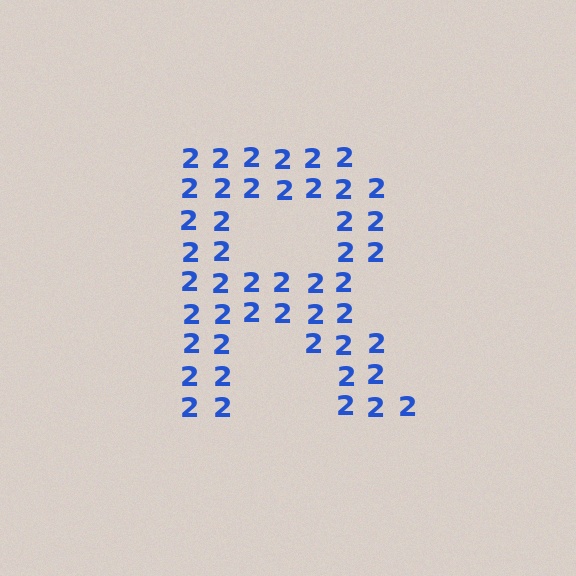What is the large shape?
The large shape is the letter R.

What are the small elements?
The small elements are digit 2's.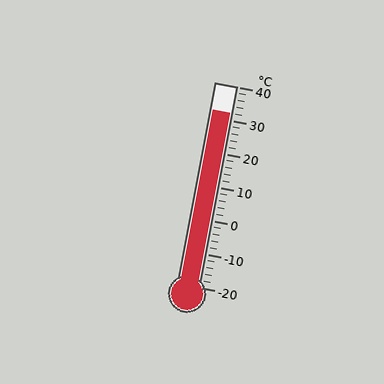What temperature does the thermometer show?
The thermometer shows approximately 32°C.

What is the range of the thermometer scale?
The thermometer scale ranges from -20°C to 40°C.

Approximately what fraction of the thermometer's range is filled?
The thermometer is filled to approximately 85% of its range.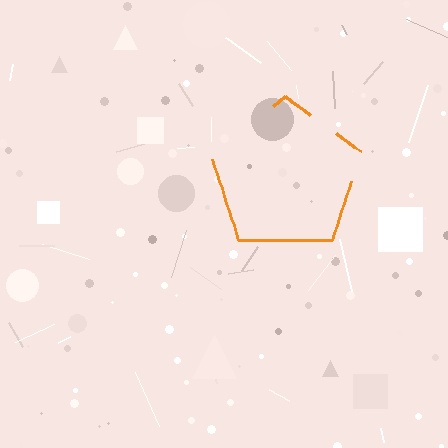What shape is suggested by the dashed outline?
The dashed outline suggests a pentagon.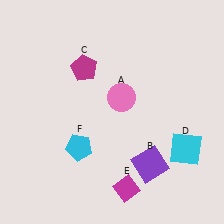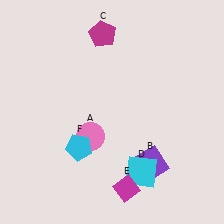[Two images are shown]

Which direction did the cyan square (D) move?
The cyan square (D) moved left.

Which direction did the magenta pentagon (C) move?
The magenta pentagon (C) moved up.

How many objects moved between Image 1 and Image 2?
3 objects moved between the two images.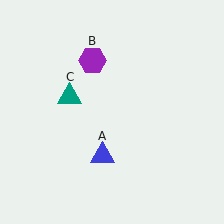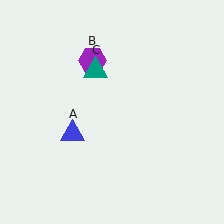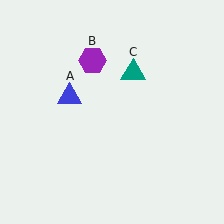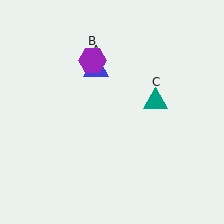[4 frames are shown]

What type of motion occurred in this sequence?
The blue triangle (object A), teal triangle (object C) rotated clockwise around the center of the scene.